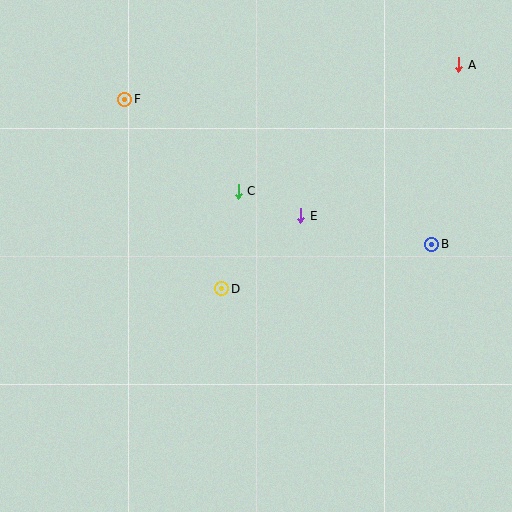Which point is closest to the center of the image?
Point D at (222, 289) is closest to the center.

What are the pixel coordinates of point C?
Point C is at (238, 191).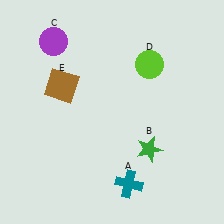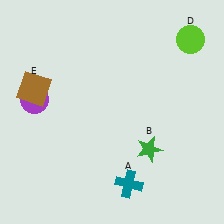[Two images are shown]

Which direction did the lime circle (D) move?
The lime circle (D) moved right.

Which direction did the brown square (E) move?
The brown square (E) moved left.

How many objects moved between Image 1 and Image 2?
3 objects moved between the two images.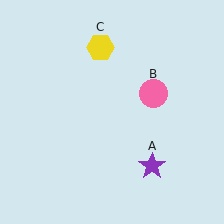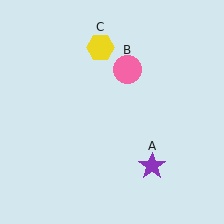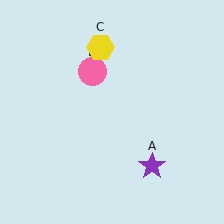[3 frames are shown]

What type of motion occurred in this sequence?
The pink circle (object B) rotated counterclockwise around the center of the scene.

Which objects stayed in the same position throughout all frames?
Purple star (object A) and yellow hexagon (object C) remained stationary.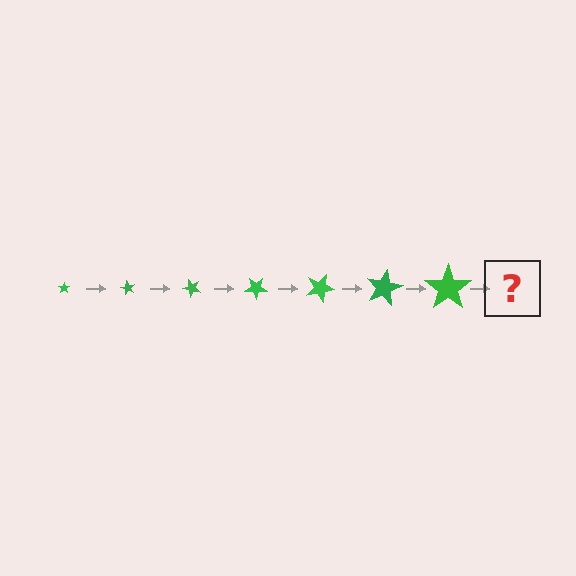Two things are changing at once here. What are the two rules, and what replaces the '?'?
The two rules are that the star grows larger each step and it rotates 60 degrees each step. The '?' should be a star, larger than the previous one and rotated 420 degrees from the start.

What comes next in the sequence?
The next element should be a star, larger than the previous one and rotated 420 degrees from the start.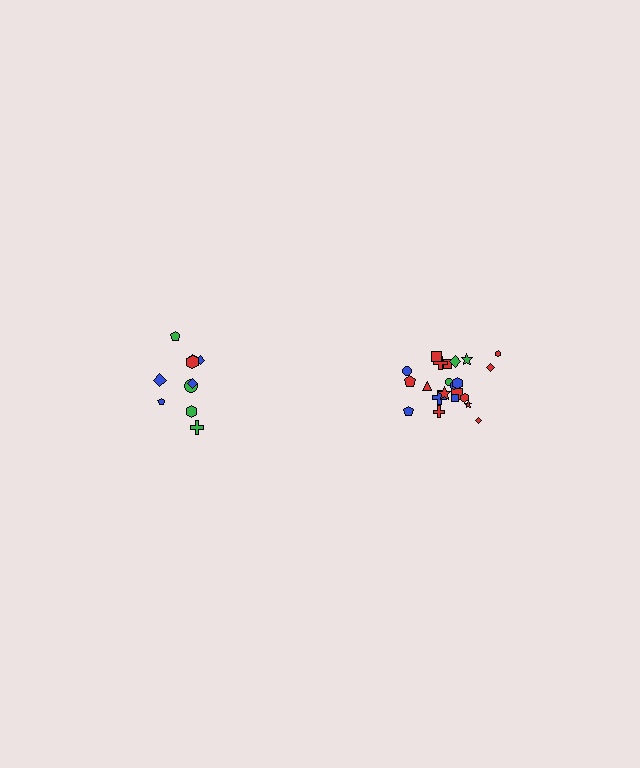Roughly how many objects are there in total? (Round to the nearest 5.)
Roughly 30 objects in total.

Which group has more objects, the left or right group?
The right group.